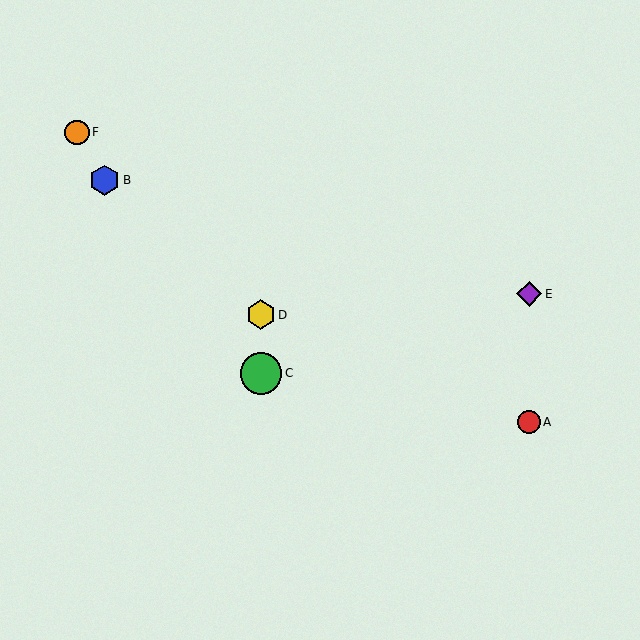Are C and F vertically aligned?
No, C is at x≈261 and F is at x≈77.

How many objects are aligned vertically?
2 objects (C, D) are aligned vertically.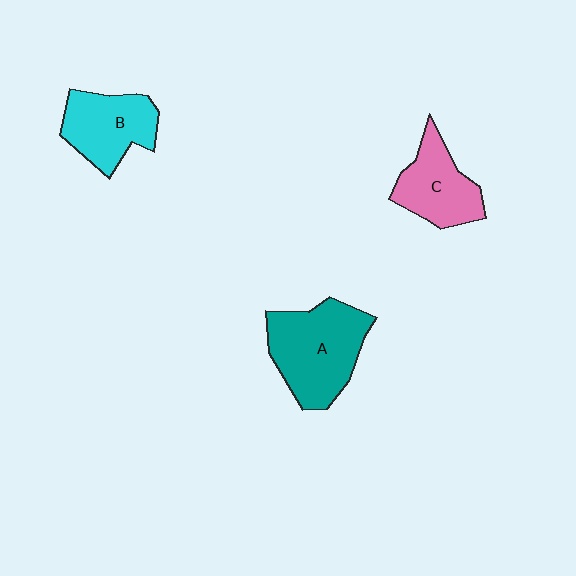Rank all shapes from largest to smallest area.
From largest to smallest: A (teal), B (cyan), C (pink).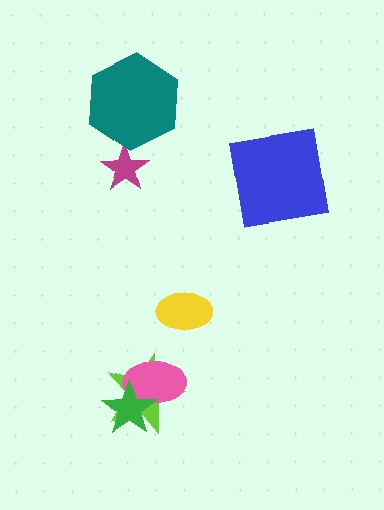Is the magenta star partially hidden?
Yes, it is partially covered by another shape.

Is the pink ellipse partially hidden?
Yes, it is partially covered by another shape.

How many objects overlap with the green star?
2 objects overlap with the green star.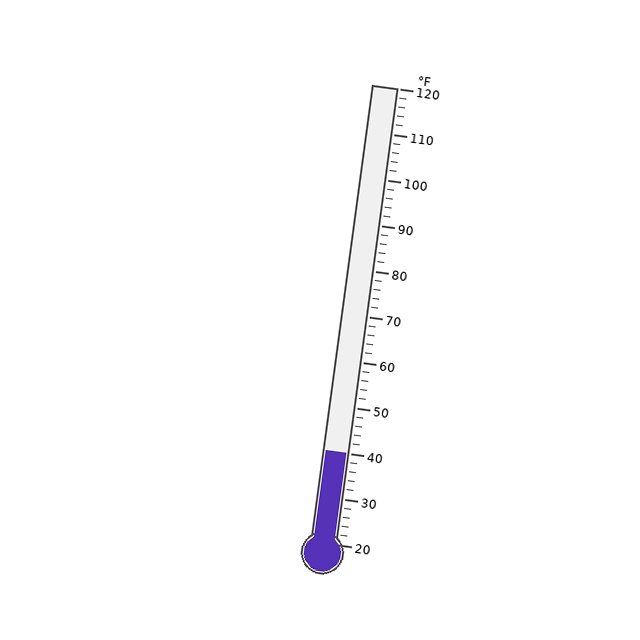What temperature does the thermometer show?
The thermometer shows approximately 40°F.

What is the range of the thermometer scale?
The thermometer scale ranges from 20°F to 120°F.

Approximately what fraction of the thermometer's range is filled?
The thermometer is filled to approximately 20% of its range.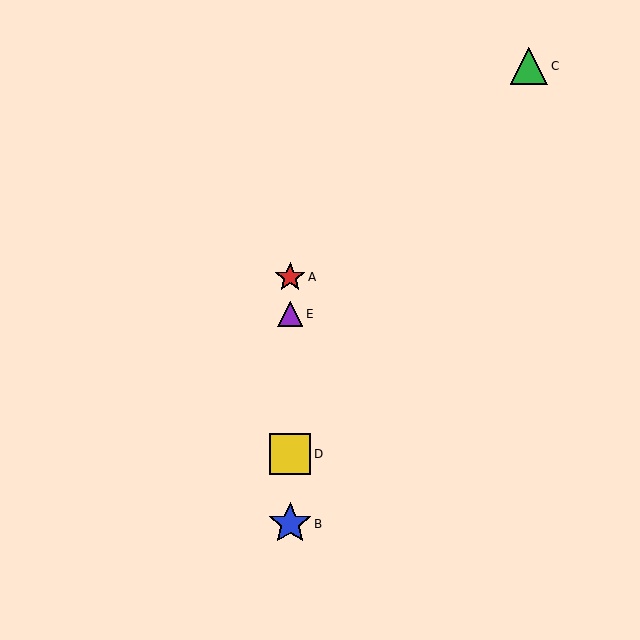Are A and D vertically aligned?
Yes, both are at x≈290.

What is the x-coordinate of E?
Object E is at x≈290.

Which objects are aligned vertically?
Objects A, B, D, E are aligned vertically.